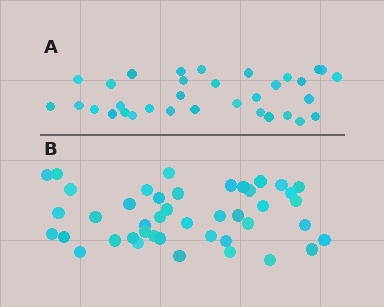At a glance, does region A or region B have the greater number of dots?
Region B (the bottom region) has more dots.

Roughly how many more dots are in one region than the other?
Region B has roughly 10 or so more dots than region A.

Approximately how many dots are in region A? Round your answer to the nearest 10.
About 30 dots. (The exact count is 33, which rounds to 30.)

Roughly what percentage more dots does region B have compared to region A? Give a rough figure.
About 30% more.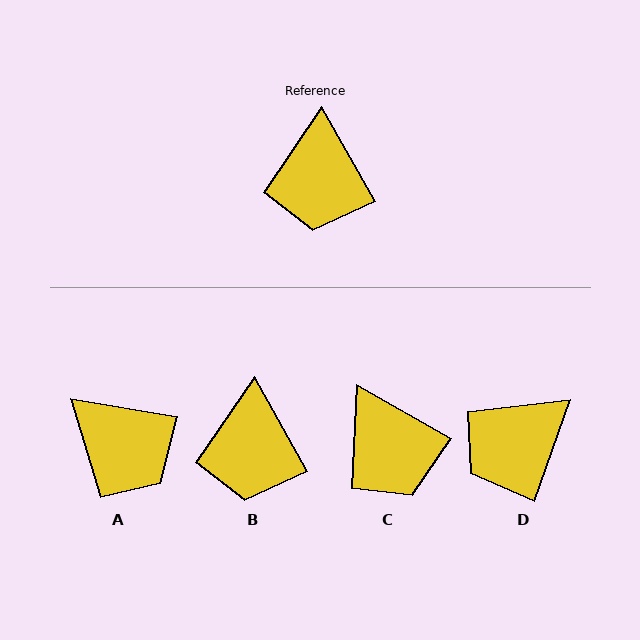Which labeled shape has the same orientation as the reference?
B.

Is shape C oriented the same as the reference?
No, it is off by about 31 degrees.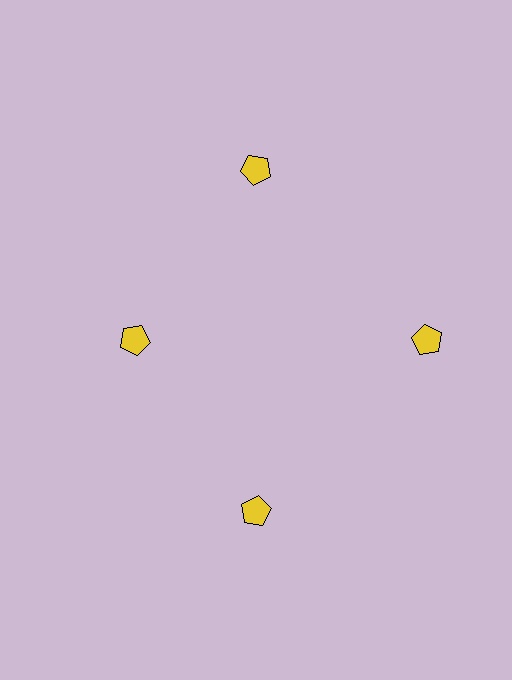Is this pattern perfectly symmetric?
No. The 4 yellow pentagons are arranged in a ring, but one element near the 9 o'clock position is pulled inward toward the center, breaking the 4-fold rotational symmetry.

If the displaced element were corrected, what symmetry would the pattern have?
It would have 4-fold rotational symmetry — the pattern would map onto itself every 90 degrees.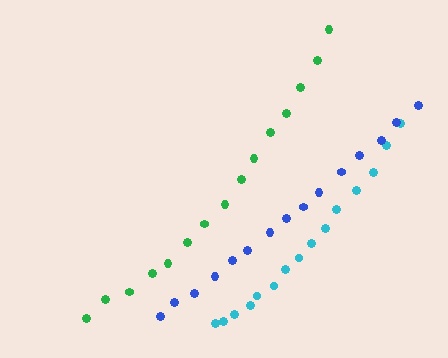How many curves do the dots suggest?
There are 3 distinct paths.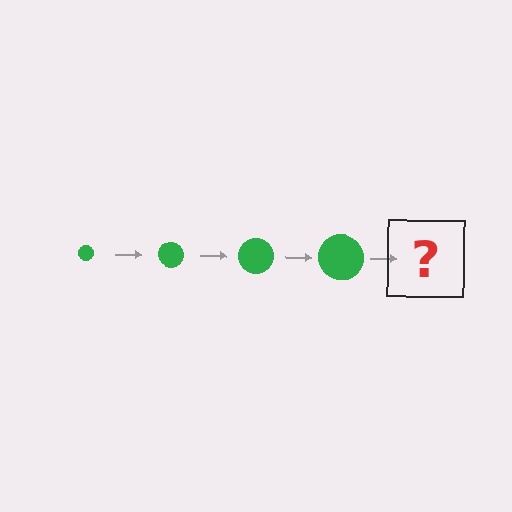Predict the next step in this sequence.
The next step is a green circle, larger than the previous one.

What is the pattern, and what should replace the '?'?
The pattern is that the circle gets progressively larger each step. The '?' should be a green circle, larger than the previous one.